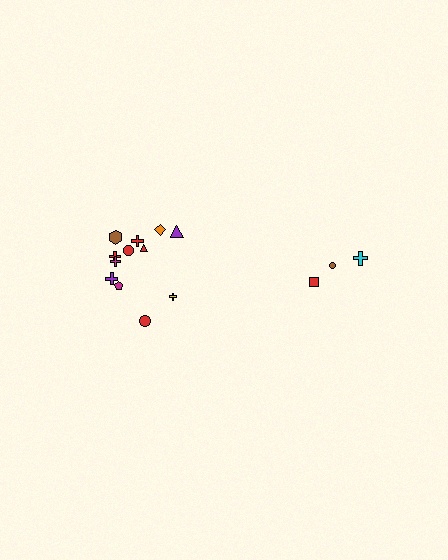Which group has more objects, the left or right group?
The left group.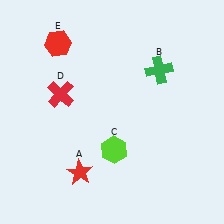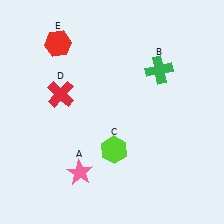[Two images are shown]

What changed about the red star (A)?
In Image 1, A is red. In Image 2, it changed to pink.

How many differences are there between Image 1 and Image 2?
There is 1 difference between the two images.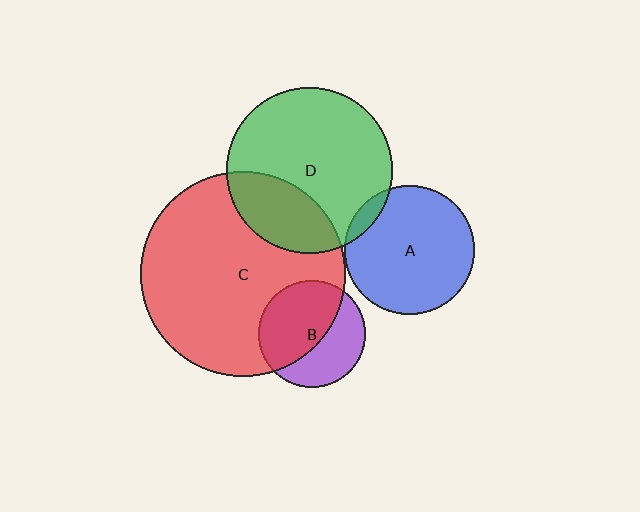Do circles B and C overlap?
Yes.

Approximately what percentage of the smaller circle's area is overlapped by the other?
Approximately 60%.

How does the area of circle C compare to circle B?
Approximately 3.7 times.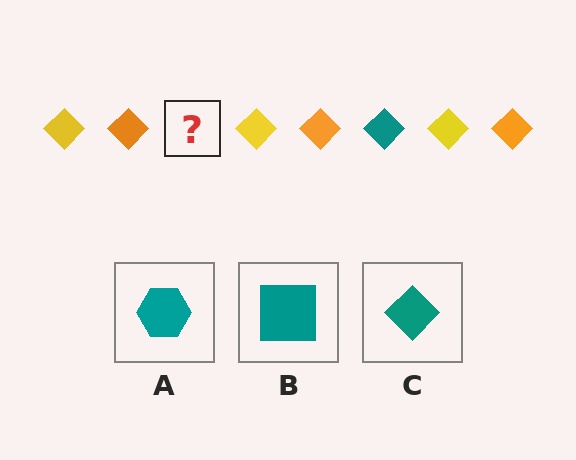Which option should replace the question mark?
Option C.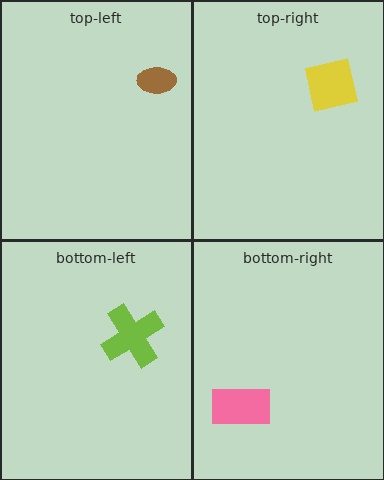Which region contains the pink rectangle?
The bottom-right region.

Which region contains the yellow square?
The top-right region.